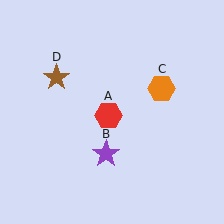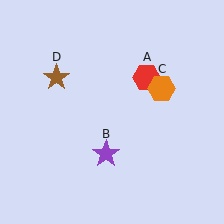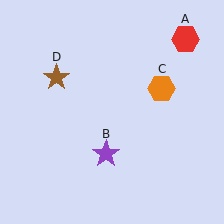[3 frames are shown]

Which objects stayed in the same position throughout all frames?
Purple star (object B) and orange hexagon (object C) and brown star (object D) remained stationary.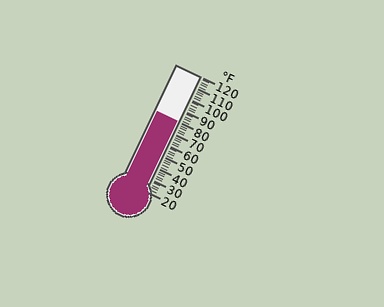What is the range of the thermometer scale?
The thermometer scale ranges from 20°F to 120°F.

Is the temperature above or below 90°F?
The temperature is below 90°F.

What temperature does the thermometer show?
The thermometer shows approximately 80°F.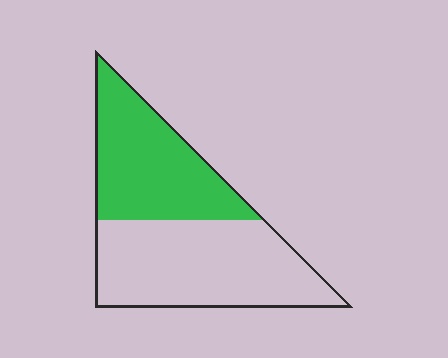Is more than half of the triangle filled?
No.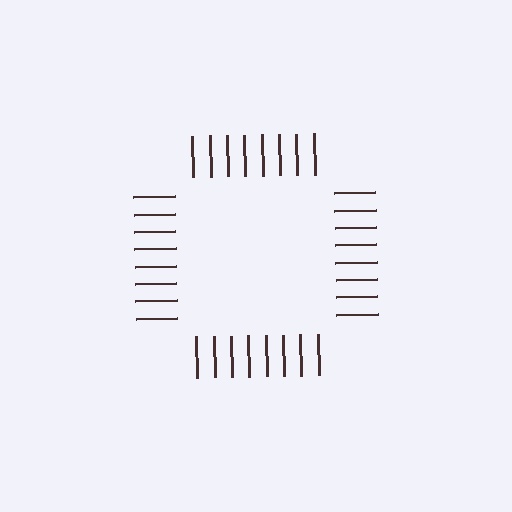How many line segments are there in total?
32 — 8 along each of the 4 edges.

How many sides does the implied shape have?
4 sides — the line-ends trace a square.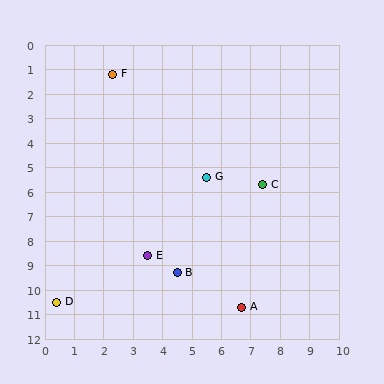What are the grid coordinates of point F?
Point F is at approximately (2.3, 1.2).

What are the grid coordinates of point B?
Point B is at approximately (4.5, 9.3).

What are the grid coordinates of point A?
Point A is at approximately (6.7, 10.7).